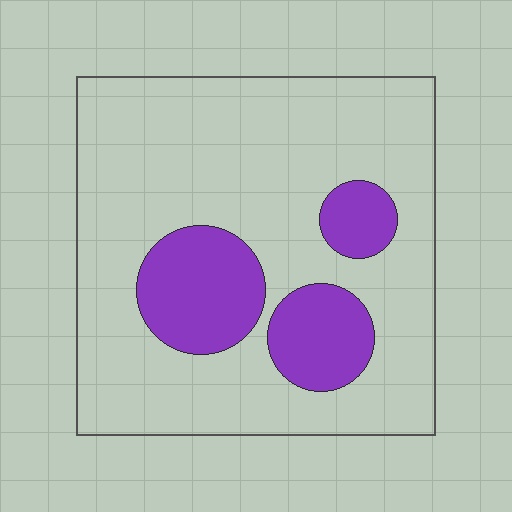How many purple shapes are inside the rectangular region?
3.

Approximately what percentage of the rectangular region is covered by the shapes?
Approximately 20%.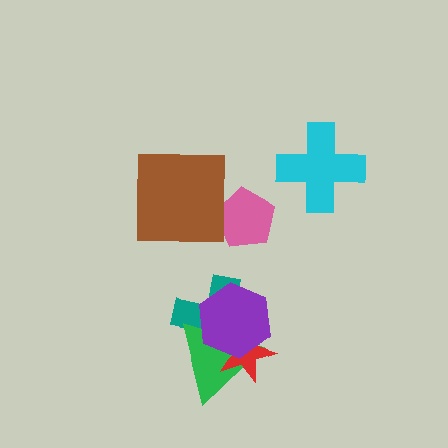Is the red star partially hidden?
Yes, it is partially covered by another shape.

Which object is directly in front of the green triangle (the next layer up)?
The red star is directly in front of the green triangle.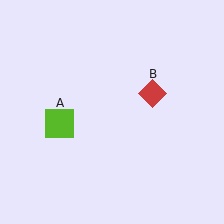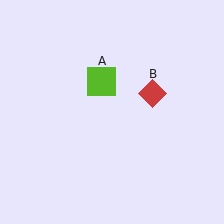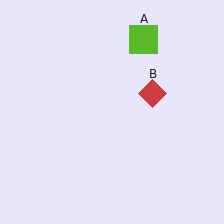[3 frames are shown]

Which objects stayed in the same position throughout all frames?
Red diamond (object B) remained stationary.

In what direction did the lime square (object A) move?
The lime square (object A) moved up and to the right.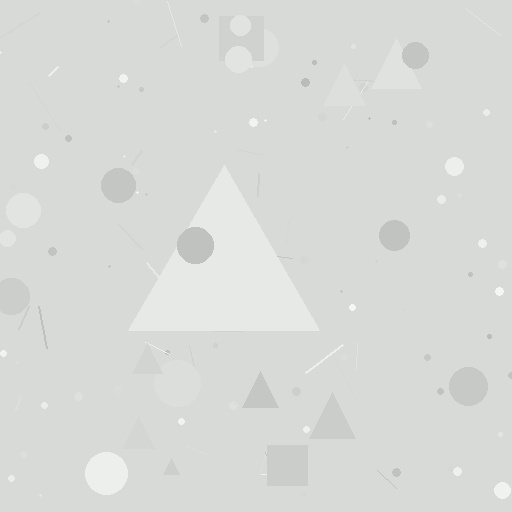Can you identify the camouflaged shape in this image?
The camouflaged shape is a triangle.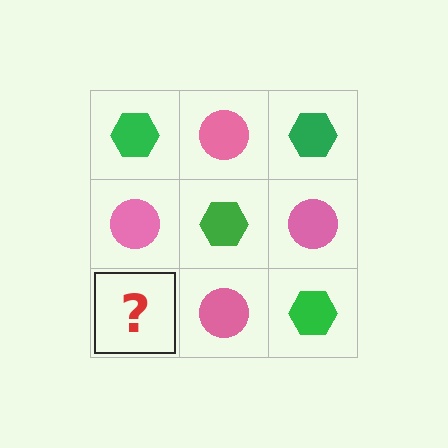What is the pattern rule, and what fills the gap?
The rule is that it alternates green hexagon and pink circle in a checkerboard pattern. The gap should be filled with a green hexagon.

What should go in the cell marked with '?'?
The missing cell should contain a green hexagon.